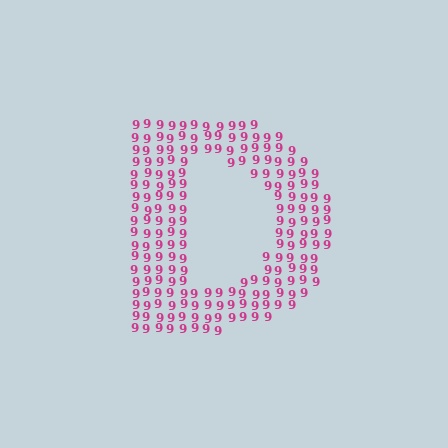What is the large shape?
The large shape is the letter D.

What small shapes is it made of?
It is made of small digit 9's.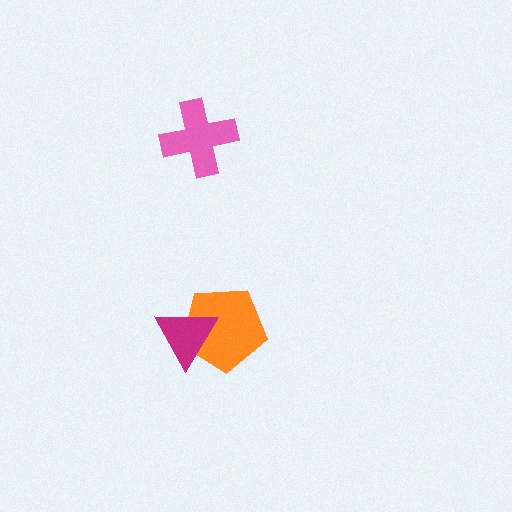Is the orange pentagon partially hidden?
Yes, it is partially covered by another shape.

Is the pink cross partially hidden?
No, no other shape covers it.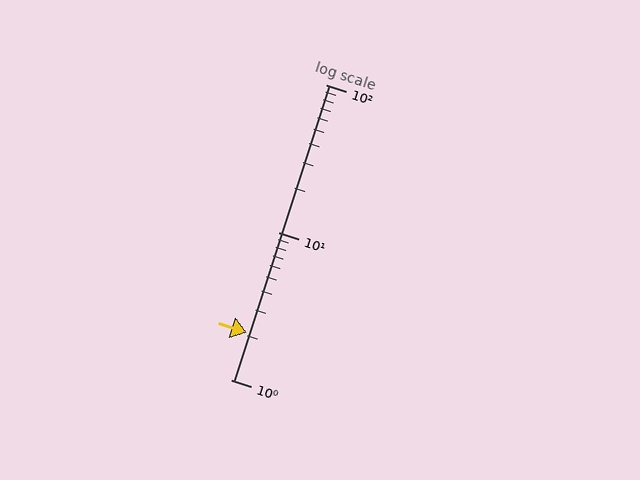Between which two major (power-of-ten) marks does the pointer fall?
The pointer is between 1 and 10.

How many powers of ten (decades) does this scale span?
The scale spans 2 decades, from 1 to 100.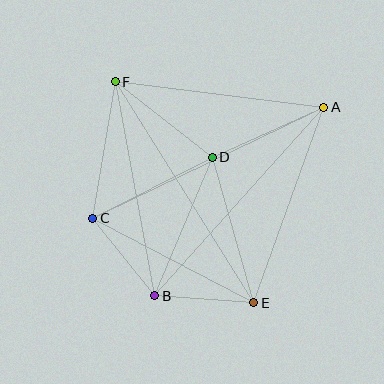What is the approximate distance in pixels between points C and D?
The distance between C and D is approximately 134 pixels.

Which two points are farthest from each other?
Points E and F are farthest from each other.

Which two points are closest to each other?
Points B and E are closest to each other.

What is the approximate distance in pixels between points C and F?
The distance between C and F is approximately 138 pixels.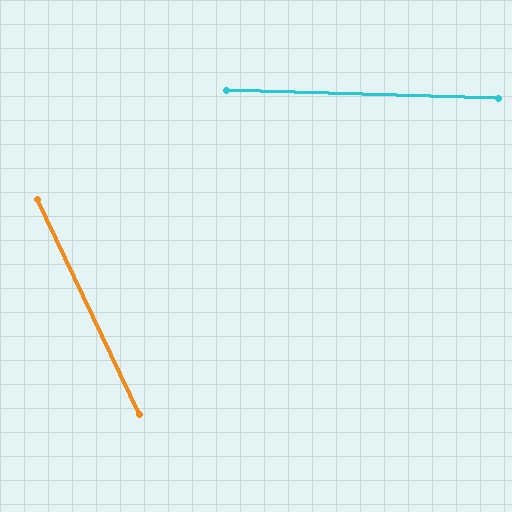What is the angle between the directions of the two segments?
Approximately 63 degrees.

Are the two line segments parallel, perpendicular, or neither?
Neither parallel nor perpendicular — they differ by about 63°.